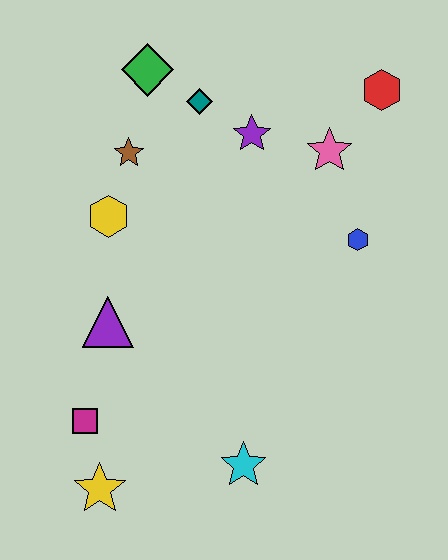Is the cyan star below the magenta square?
Yes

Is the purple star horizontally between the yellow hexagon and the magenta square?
No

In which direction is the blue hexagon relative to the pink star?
The blue hexagon is below the pink star.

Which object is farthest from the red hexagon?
The yellow star is farthest from the red hexagon.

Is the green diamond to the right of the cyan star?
No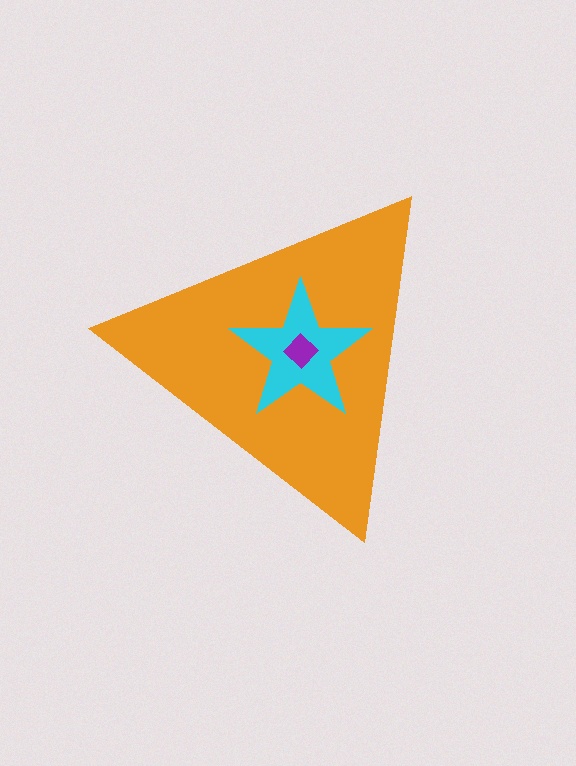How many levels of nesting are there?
3.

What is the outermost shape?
The orange triangle.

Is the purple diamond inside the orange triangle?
Yes.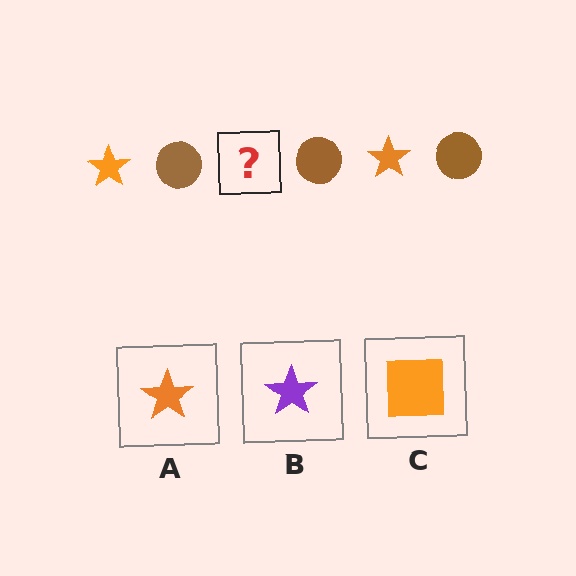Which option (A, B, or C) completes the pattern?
A.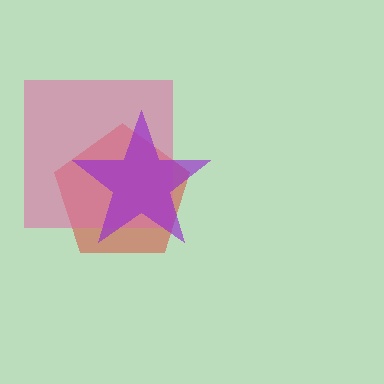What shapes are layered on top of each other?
The layered shapes are: a red pentagon, a pink square, a purple star.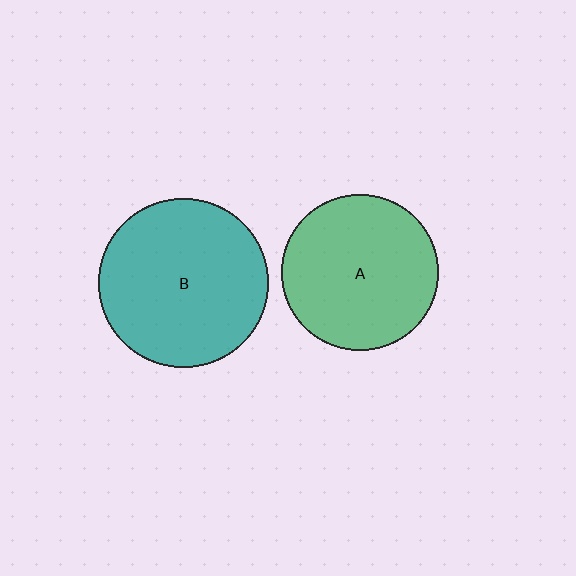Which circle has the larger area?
Circle B (teal).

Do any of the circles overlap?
No, none of the circles overlap.